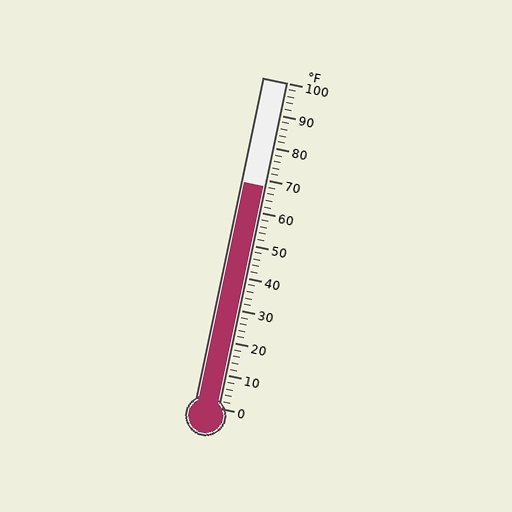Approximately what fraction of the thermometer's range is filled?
The thermometer is filled to approximately 70% of its range.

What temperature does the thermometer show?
The thermometer shows approximately 68°F.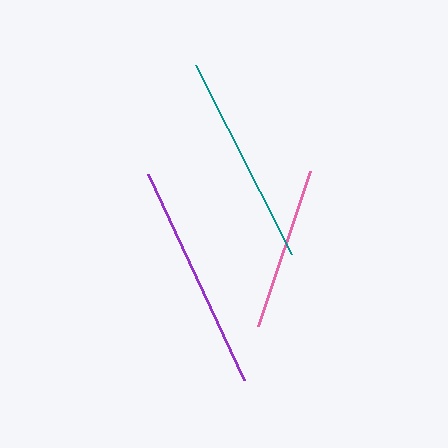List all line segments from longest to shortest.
From longest to shortest: purple, teal, pink.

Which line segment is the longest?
The purple line is the longest at approximately 228 pixels.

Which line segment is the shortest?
The pink line is the shortest at approximately 163 pixels.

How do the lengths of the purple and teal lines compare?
The purple and teal lines are approximately the same length.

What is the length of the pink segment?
The pink segment is approximately 163 pixels long.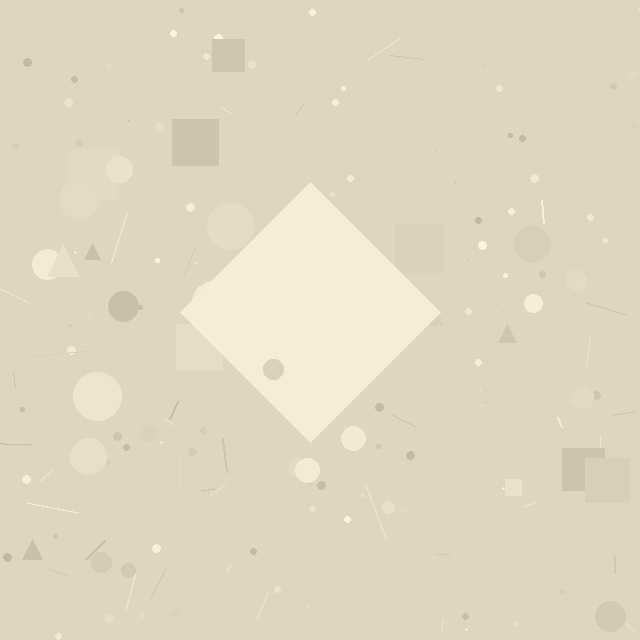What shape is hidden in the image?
A diamond is hidden in the image.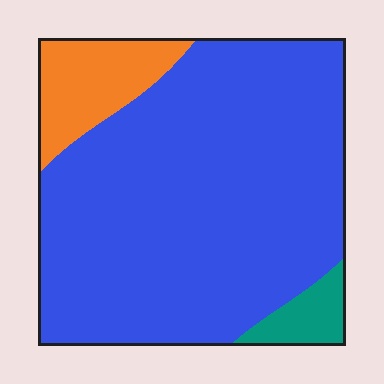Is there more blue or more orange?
Blue.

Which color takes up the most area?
Blue, at roughly 85%.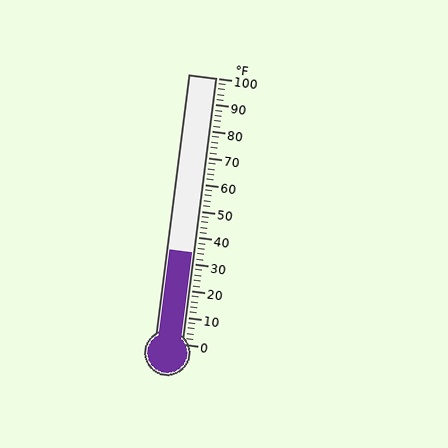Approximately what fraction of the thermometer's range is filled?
The thermometer is filled to approximately 35% of its range.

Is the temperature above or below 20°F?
The temperature is above 20°F.